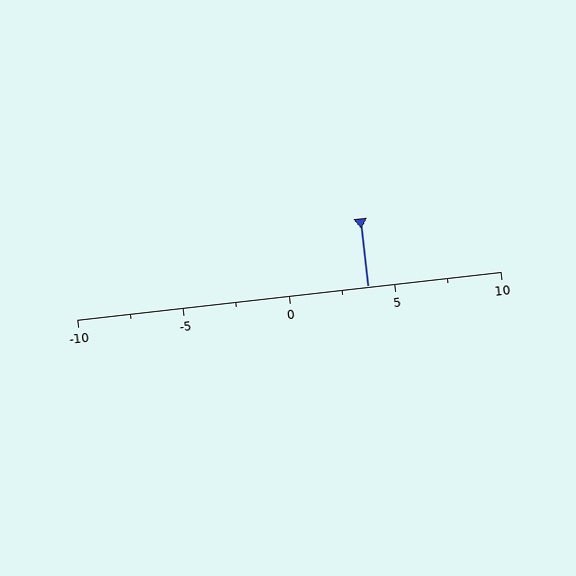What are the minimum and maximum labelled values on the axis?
The axis runs from -10 to 10.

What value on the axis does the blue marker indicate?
The marker indicates approximately 3.8.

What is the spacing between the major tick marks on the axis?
The major ticks are spaced 5 apart.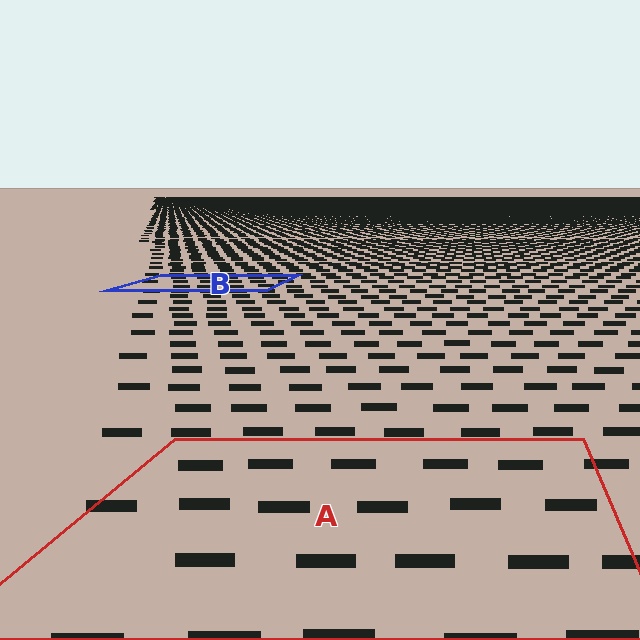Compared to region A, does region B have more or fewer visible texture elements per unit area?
Region B has more texture elements per unit area — they are packed more densely because it is farther away.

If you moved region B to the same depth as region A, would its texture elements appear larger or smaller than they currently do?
They would appear larger. At a closer depth, the same texture elements are projected at a bigger on-screen size.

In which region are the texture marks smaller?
The texture marks are smaller in region B, because it is farther away.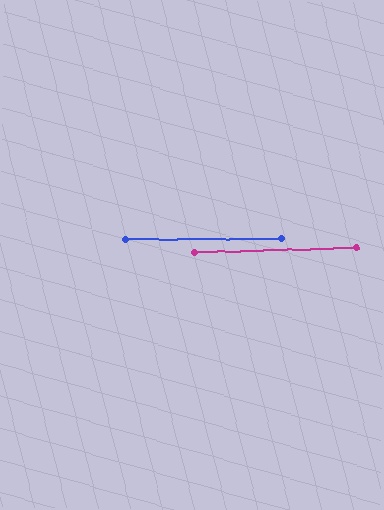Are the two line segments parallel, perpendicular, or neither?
Parallel — their directions differ by only 1.3°.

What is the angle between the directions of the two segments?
Approximately 1 degree.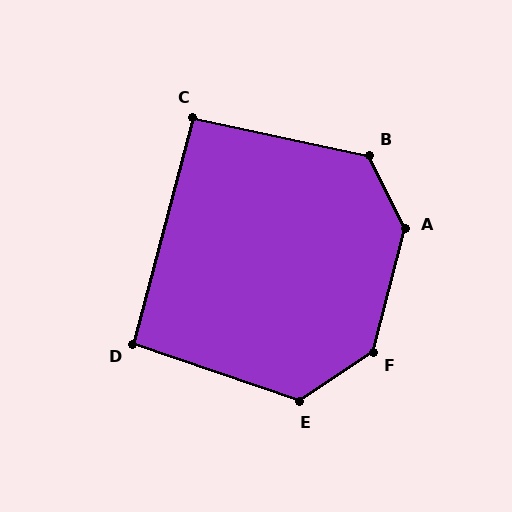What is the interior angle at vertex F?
Approximately 138 degrees (obtuse).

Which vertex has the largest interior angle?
A, at approximately 139 degrees.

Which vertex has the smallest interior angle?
C, at approximately 93 degrees.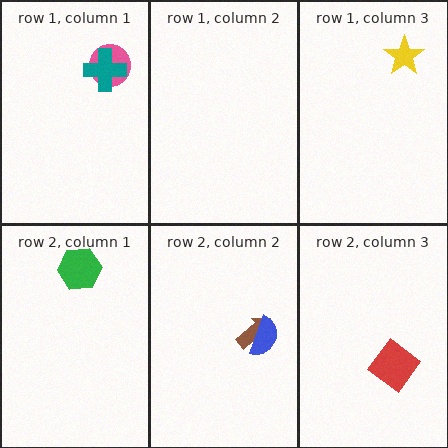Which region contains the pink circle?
The row 1, column 1 region.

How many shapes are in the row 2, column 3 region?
1.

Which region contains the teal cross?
The row 1, column 1 region.